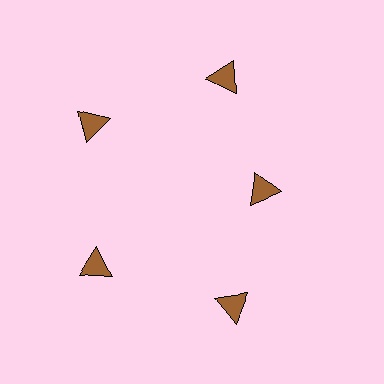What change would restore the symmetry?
The symmetry would be restored by moving it outward, back onto the ring so that all 5 triangles sit at equal angles and equal distance from the center.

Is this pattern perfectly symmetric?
No. The 5 brown triangles are arranged in a ring, but one element near the 3 o'clock position is pulled inward toward the center, breaking the 5-fold rotational symmetry.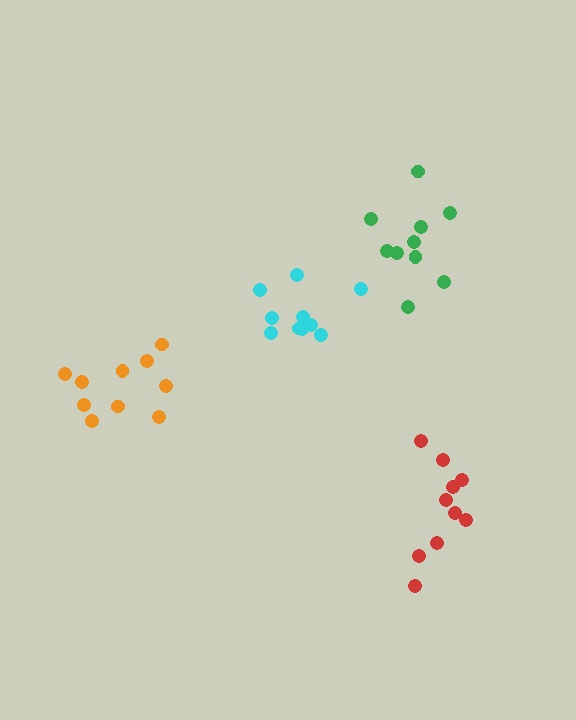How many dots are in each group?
Group 1: 10 dots, Group 2: 10 dots, Group 3: 10 dots, Group 4: 10 dots (40 total).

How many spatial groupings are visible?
There are 4 spatial groupings.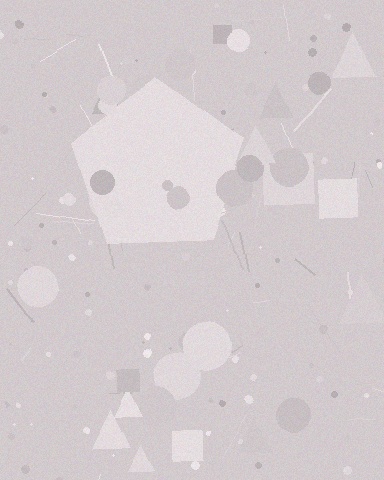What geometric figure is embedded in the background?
A pentagon is embedded in the background.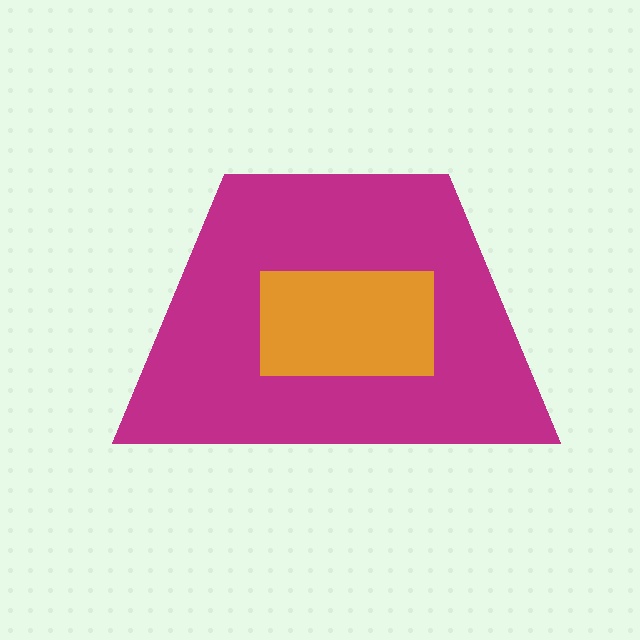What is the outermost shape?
The magenta trapezoid.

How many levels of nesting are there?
2.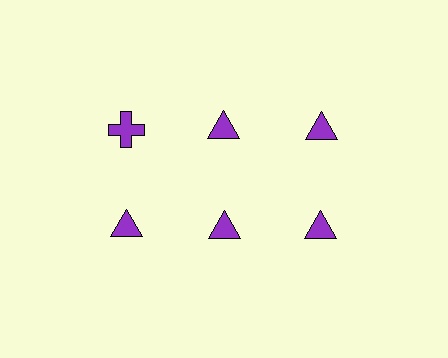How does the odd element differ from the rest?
It has a different shape: cross instead of triangle.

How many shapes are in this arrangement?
There are 6 shapes arranged in a grid pattern.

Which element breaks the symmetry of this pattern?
The purple cross in the top row, leftmost column breaks the symmetry. All other shapes are purple triangles.